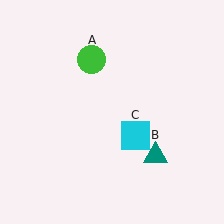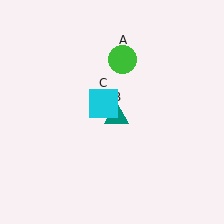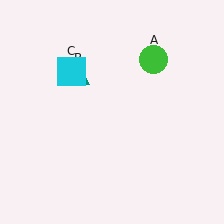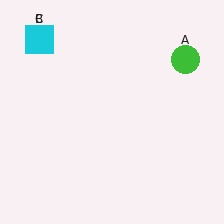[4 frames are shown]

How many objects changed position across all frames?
3 objects changed position: green circle (object A), teal triangle (object B), cyan square (object C).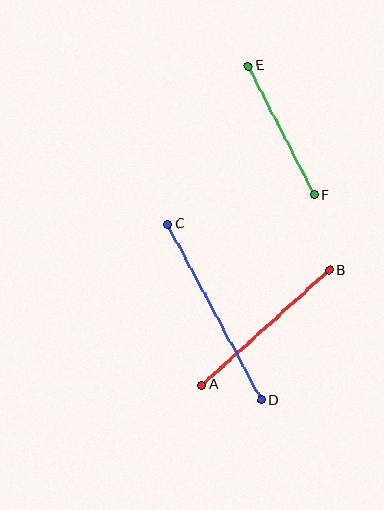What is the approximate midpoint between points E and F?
The midpoint is at approximately (281, 130) pixels.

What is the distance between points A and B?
The distance is approximately 172 pixels.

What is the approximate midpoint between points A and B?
The midpoint is at approximately (265, 328) pixels.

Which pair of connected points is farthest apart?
Points C and D are farthest apart.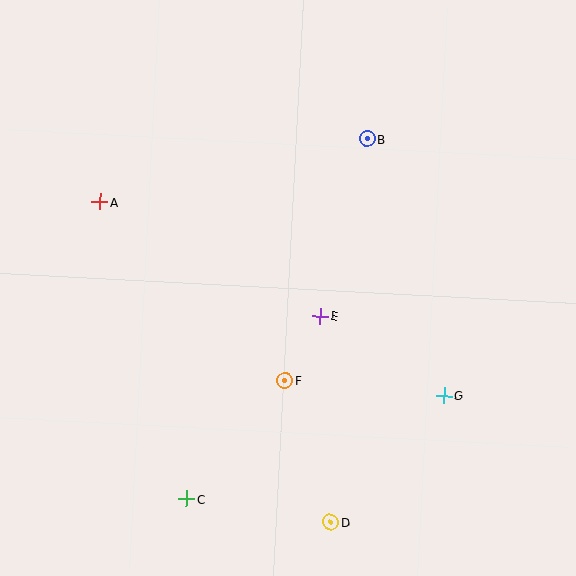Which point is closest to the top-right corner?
Point B is closest to the top-right corner.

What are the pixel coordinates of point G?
Point G is at (444, 396).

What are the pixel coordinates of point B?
Point B is at (367, 139).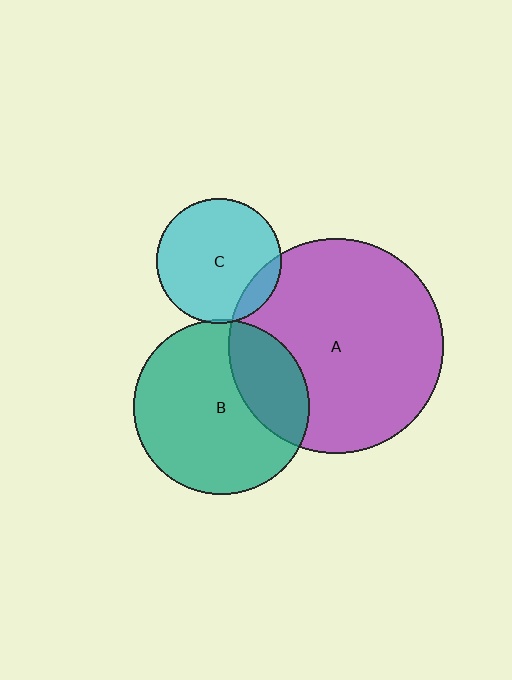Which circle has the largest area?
Circle A (purple).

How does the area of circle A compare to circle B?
Approximately 1.5 times.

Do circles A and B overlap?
Yes.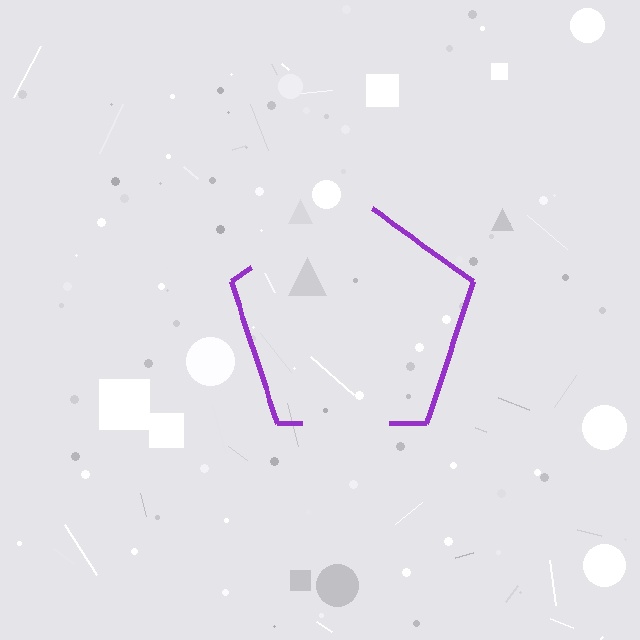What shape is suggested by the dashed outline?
The dashed outline suggests a pentagon.